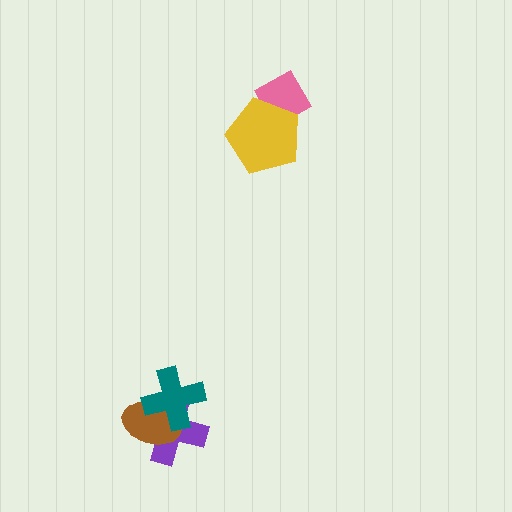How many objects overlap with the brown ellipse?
2 objects overlap with the brown ellipse.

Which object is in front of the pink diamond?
The yellow pentagon is in front of the pink diamond.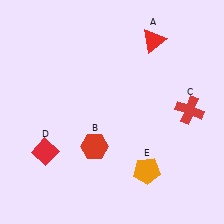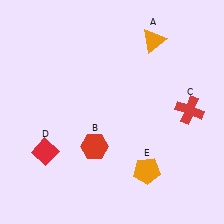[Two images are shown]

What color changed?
The triangle (A) changed from red in Image 1 to orange in Image 2.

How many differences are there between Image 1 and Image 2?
There is 1 difference between the two images.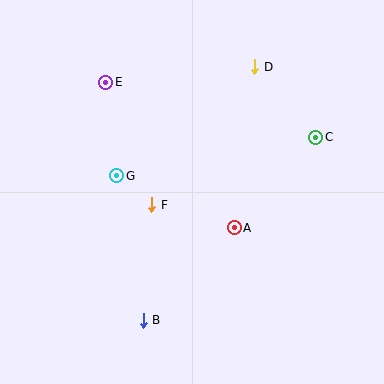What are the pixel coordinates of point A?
Point A is at (234, 228).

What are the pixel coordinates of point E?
Point E is at (106, 83).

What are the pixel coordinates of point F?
Point F is at (152, 205).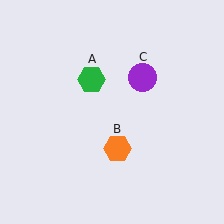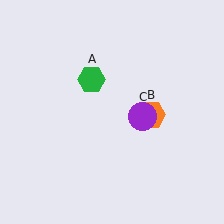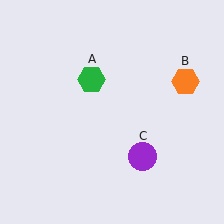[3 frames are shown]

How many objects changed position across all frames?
2 objects changed position: orange hexagon (object B), purple circle (object C).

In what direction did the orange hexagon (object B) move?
The orange hexagon (object B) moved up and to the right.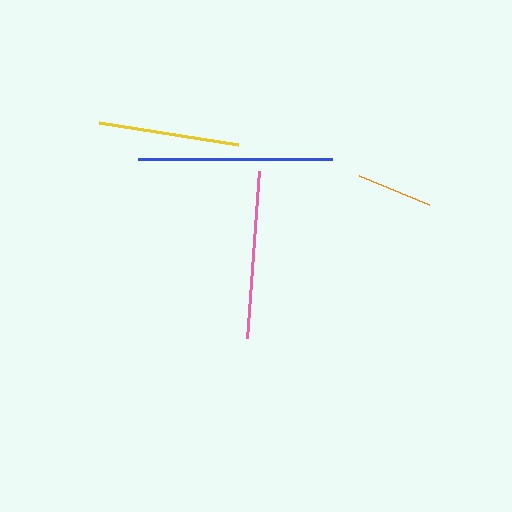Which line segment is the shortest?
The orange line is the shortest at approximately 76 pixels.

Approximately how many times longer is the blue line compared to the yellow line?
The blue line is approximately 1.4 times the length of the yellow line.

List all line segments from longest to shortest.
From longest to shortest: blue, pink, yellow, orange.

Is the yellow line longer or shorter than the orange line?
The yellow line is longer than the orange line.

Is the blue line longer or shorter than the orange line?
The blue line is longer than the orange line.